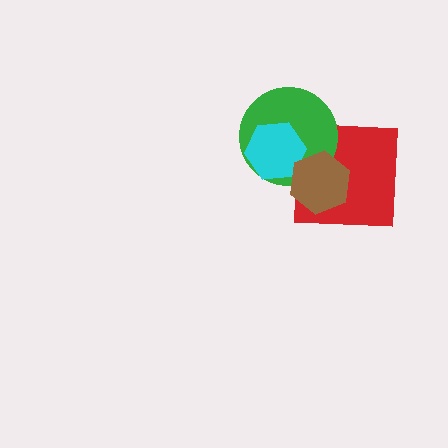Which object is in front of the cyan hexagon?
The brown hexagon is in front of the cyan hexagon.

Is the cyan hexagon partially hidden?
Yes, it is partially covered by another shape.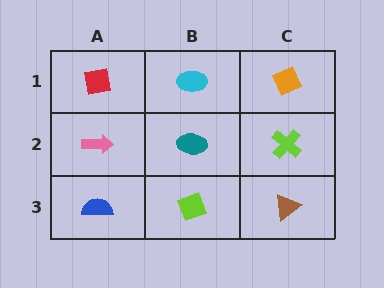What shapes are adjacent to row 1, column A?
A pink arrow (row 2, column A), a cyan ellipse (row 1, column B).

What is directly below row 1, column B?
A teal ellipse.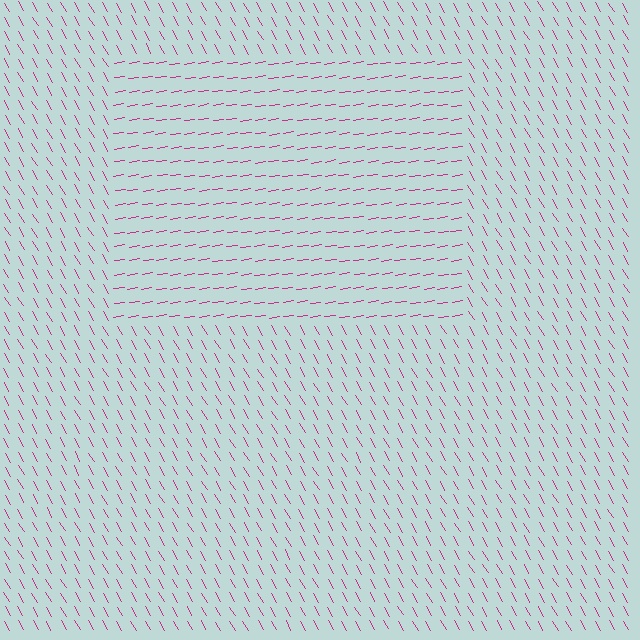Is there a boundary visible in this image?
Yes, there is a texture boundary formed by a change in line orientation.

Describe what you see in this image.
The image is filled with small magenta line segments. A rectangle region in the image has lines oriented differently from the surrounding lines, creating a visible texture boundary.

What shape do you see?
I see a rectangle.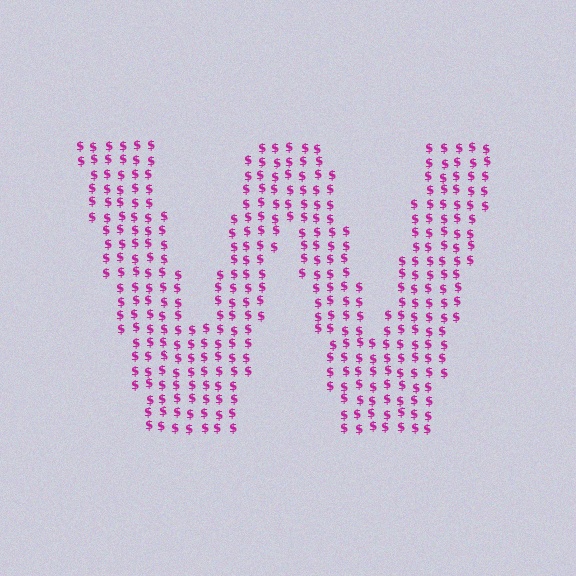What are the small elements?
The small elements are dollar signs.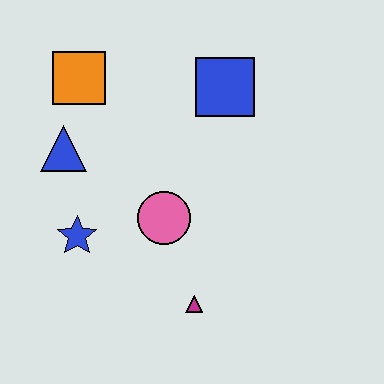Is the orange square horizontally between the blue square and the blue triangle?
Yes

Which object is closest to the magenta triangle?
The pink circle is closest to the magenta triangle.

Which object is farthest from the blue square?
The magenta triangle is farthest from the blue square.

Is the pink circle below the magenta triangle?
No